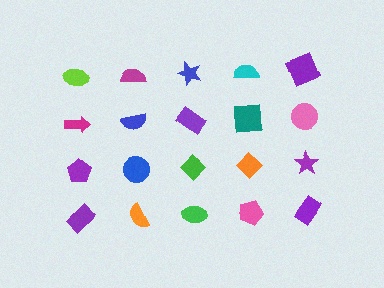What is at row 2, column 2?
A blue semicircle.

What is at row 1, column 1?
A lime ellipse.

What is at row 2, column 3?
A purple rectangle.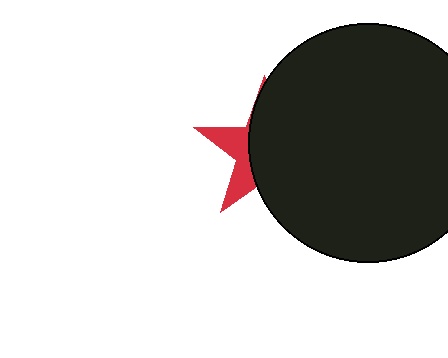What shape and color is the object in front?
The object in front is a black circle.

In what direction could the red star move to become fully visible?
The red star could move left. That would shift it out from behind the black circle entirely.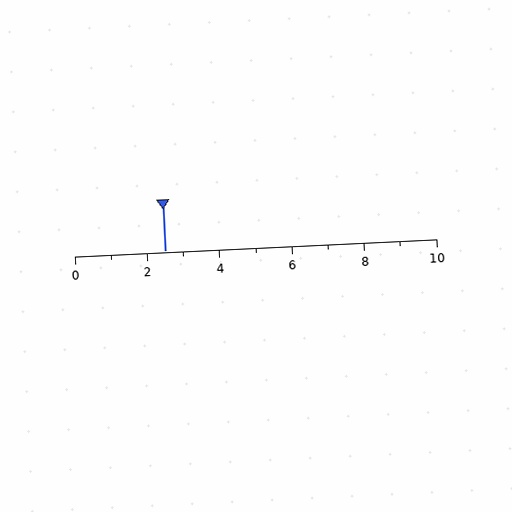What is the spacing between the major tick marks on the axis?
The major ticks are spaced 2 apart.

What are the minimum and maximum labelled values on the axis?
The axis runs from 0 to 10.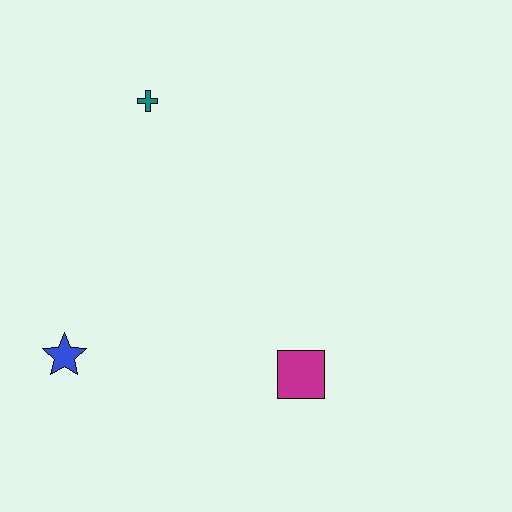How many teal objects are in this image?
There is 1 teal object.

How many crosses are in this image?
There is 1 cross.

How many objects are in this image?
There are 3 objects.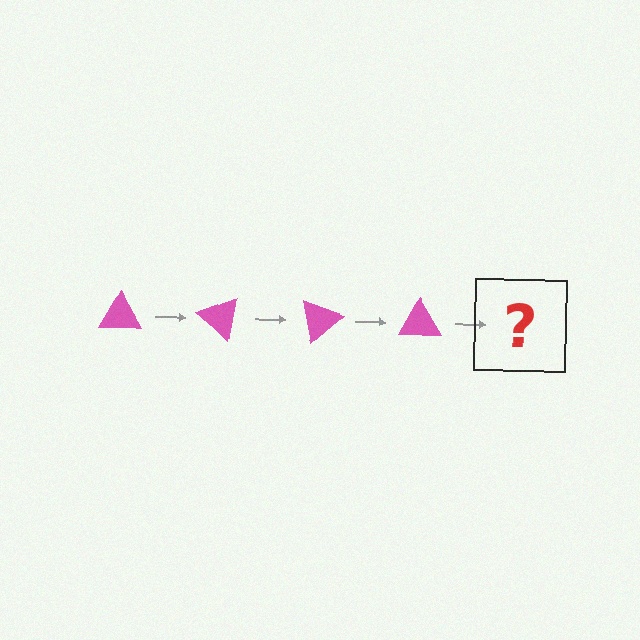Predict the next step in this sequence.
The next step is a pink triangle rotated 160 degrees.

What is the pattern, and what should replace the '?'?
The pattern is that the triangle rotates 40 degrees each step. The '?' should be a pink triangle rotated 160 degrees.